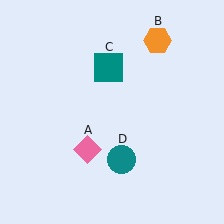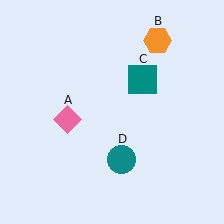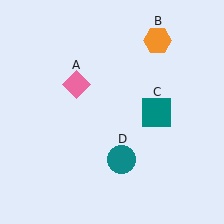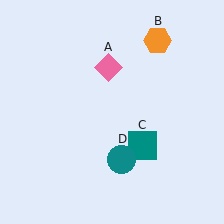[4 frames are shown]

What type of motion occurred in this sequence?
The pink diamond (object A), teal square (object C) rotated clockwise around the center of the scene.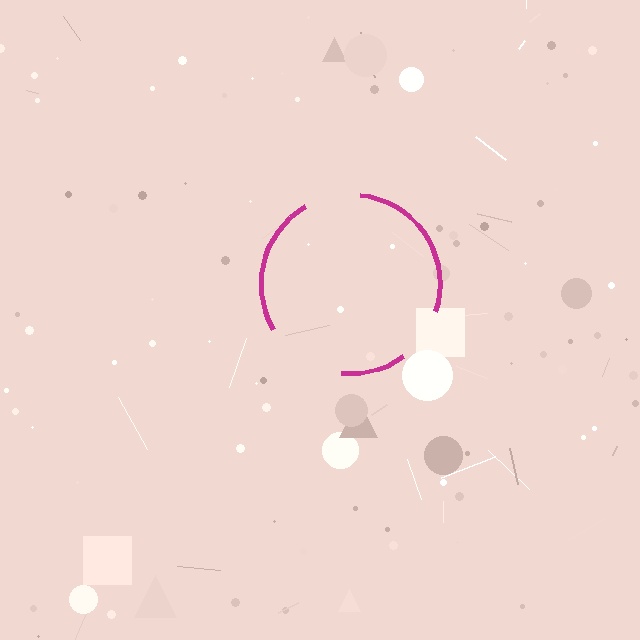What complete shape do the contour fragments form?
The contour fragments form a circle.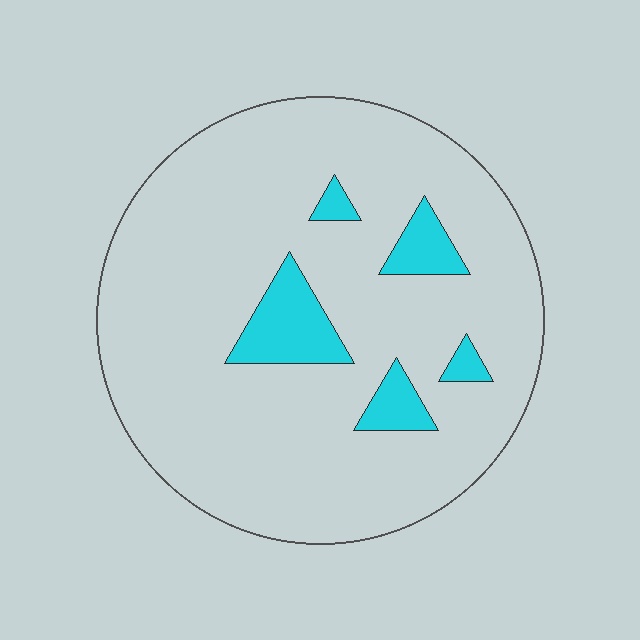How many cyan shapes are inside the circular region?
5.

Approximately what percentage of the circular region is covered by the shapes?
Approximately 10%.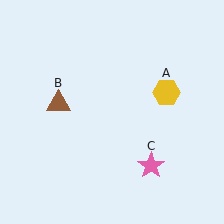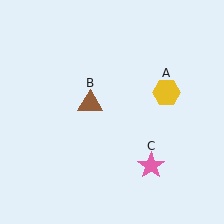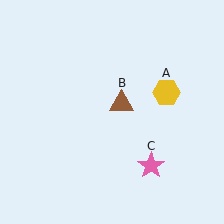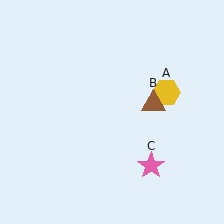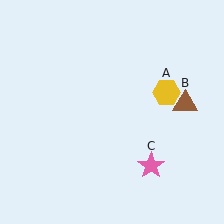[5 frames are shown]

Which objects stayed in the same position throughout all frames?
Yellow hexagon (object A) and pink star (object C) remained stationary.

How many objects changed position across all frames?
1 object changed position: brown triangle (object B).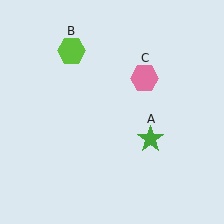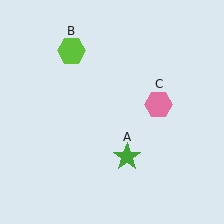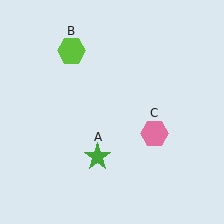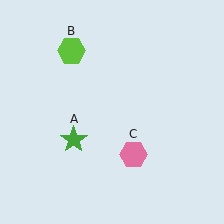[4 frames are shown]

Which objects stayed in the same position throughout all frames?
Lime hexagon (object B) remained stationary.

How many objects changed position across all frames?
2 objects changed position: green star (object A), pink hexagon (object C).